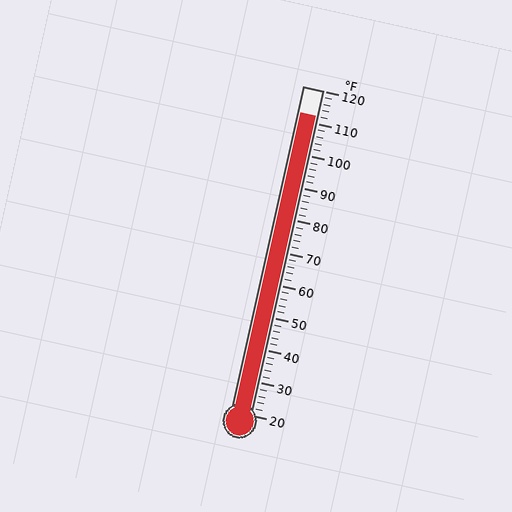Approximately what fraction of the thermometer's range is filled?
The thermometer is filled to approximately 90% of its range.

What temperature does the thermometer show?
The thermometer shows approximately 112°F.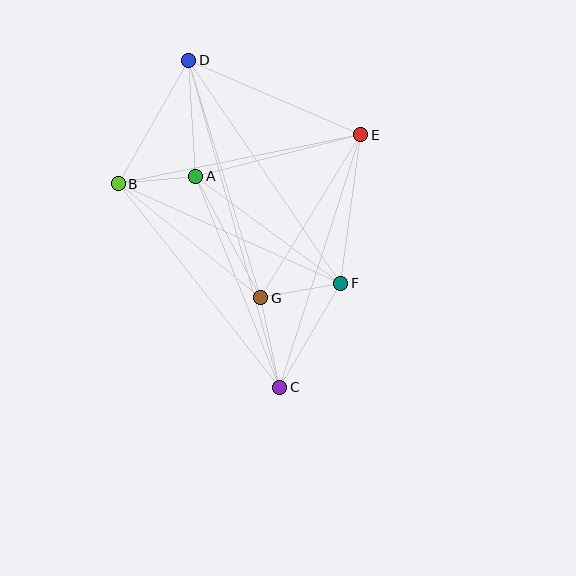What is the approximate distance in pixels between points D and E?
The distance between D and E is approximately 187 pixels.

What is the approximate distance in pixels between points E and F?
The distance between E and F is approximately 150 pixels.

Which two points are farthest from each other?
Points C and D are farthest from each other.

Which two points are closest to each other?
Points A and B are closest to each other.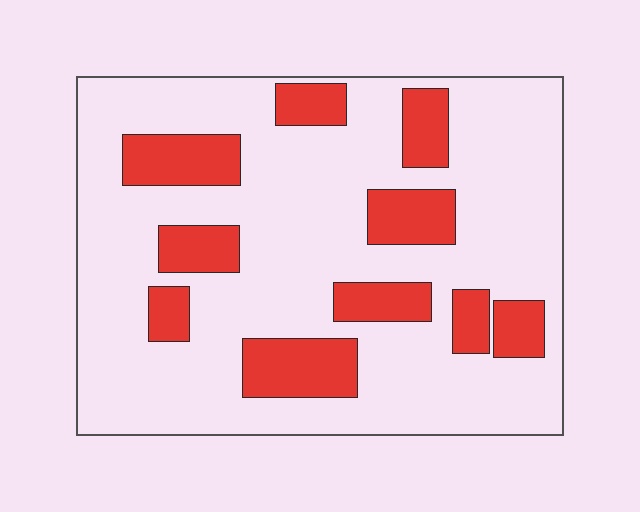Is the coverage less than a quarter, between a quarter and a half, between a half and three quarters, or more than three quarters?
Less than a quarter.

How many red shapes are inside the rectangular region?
10.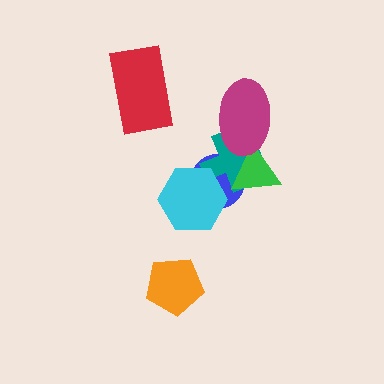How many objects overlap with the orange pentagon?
0 objects overlap with the orange pentagon.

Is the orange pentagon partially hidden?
No, no other shape covers it.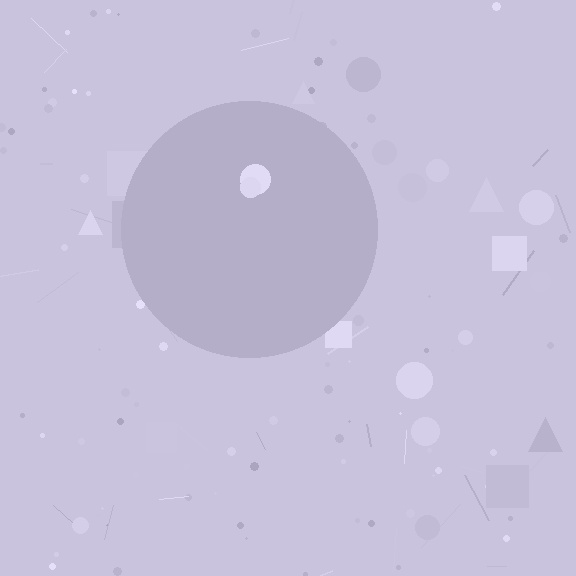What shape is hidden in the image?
A circle is hidden in the image.